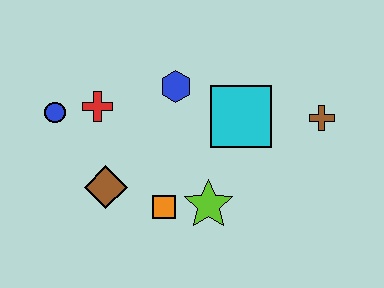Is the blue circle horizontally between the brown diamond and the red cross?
No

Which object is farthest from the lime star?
The blue circle is farthest from the lime star.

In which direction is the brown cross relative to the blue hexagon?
The brown cross is to the right of the blue hexagon.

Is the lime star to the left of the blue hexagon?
No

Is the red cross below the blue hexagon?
Yes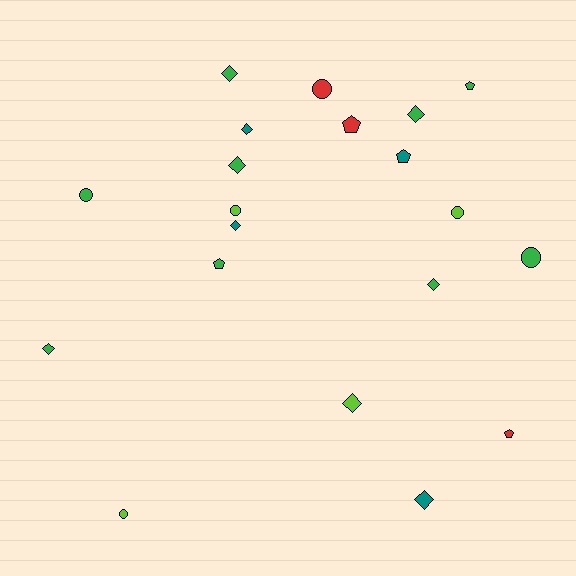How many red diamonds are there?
There are no red diamonds.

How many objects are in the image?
There are 20 objects.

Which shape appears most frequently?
Diamond, with 9 objects.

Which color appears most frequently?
Green, with 9 objects.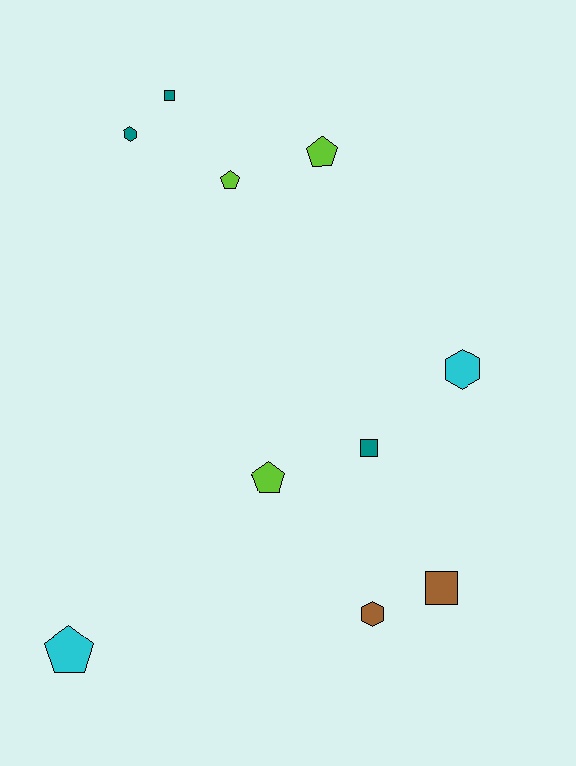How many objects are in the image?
There are 10 objects.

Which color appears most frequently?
Lime, with 3 objects.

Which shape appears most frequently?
Pentagon, with 4 objects.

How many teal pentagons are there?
There are no teal pentagons.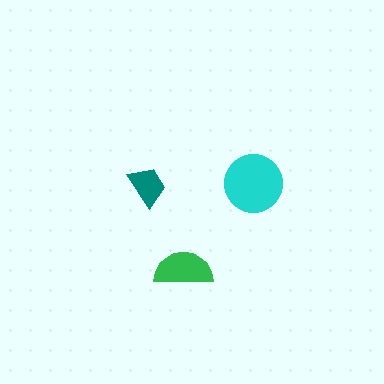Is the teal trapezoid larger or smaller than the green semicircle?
Smaller.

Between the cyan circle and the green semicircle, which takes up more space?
The cyan circle.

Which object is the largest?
The cyan circle.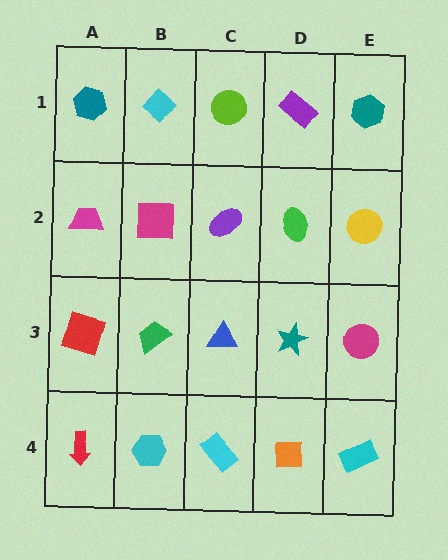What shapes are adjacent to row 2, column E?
A teal hexagon (row 1, column E), a magenta circle (row 3, column E), a green ellipse (row 2, column D).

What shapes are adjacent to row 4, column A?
A red square (row 3, column A), a cyan hexagon (row 4, column B).